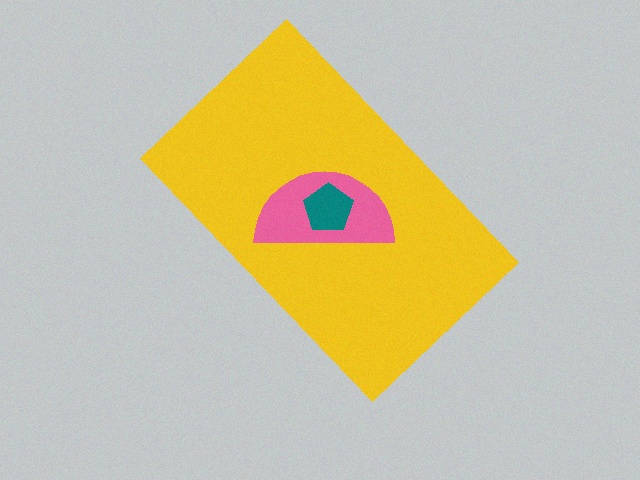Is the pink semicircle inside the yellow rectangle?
Yes.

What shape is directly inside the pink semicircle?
The teal pentagon.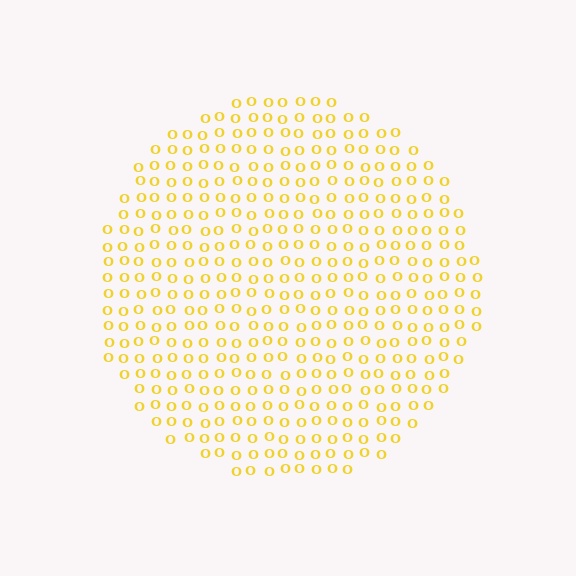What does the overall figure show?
The overall figure shows a circle.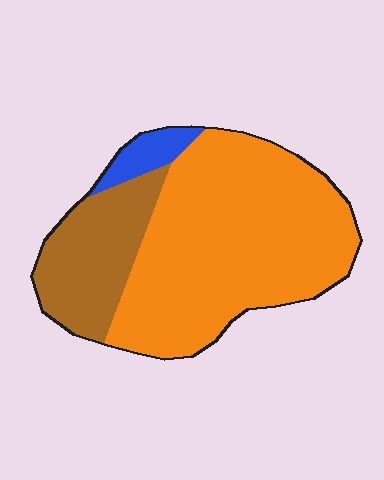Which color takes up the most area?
Orange, at roughly 70%.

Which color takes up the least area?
Blue, at roughly 5%.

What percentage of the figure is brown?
Brown covers about 25% of the figure.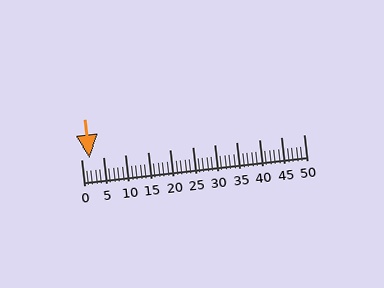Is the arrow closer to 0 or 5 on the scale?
The arrow is closer to 0.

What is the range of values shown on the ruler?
The ruler shows values from 0 to 50.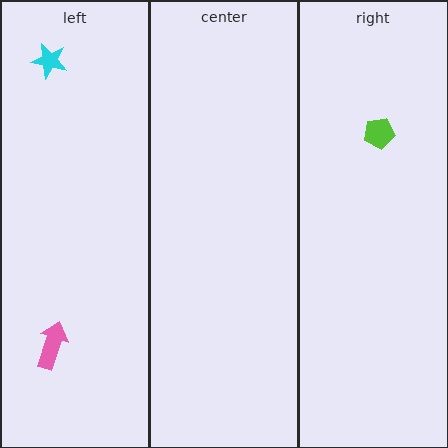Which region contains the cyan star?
The left region.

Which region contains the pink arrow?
The left region.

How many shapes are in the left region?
2.